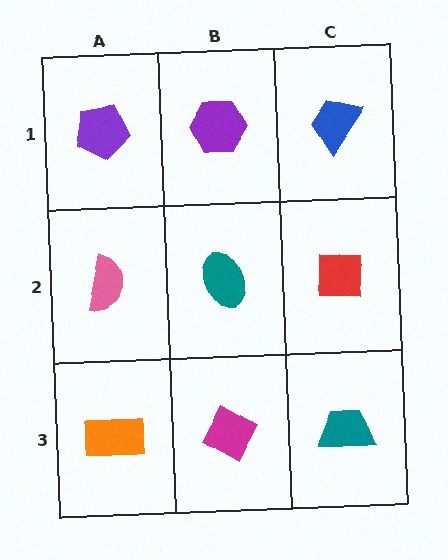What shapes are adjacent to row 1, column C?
A red square (row 2, column C), a purple hexagon (row 1, column B).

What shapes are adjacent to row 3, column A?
A pink semicircle (row 2, column A), a magenta diamond (row 3, column B).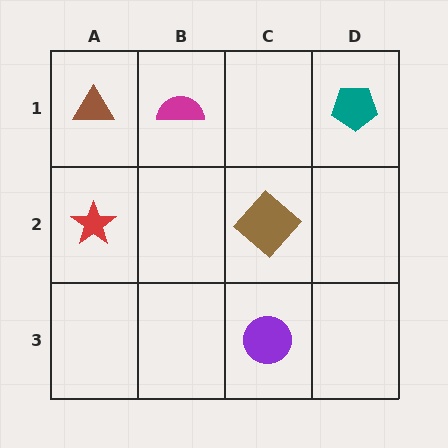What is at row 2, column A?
A red star.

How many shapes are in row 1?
3 shapes.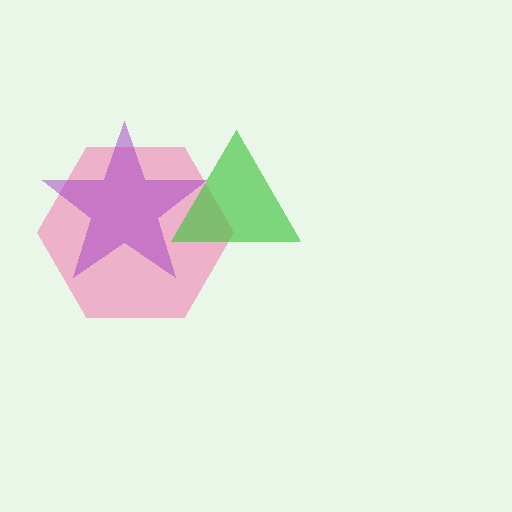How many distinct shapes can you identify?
There are 3 distinct shapes: a pink hexagon, a purple star, a green triangle.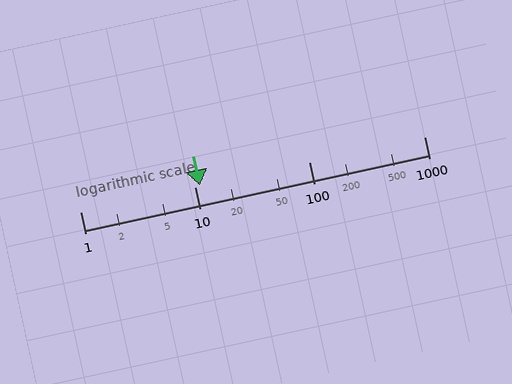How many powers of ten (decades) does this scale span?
The scale spans 3 decades, from 1 to 1000.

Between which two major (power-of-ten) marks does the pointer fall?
The pointer is between 10 and 100.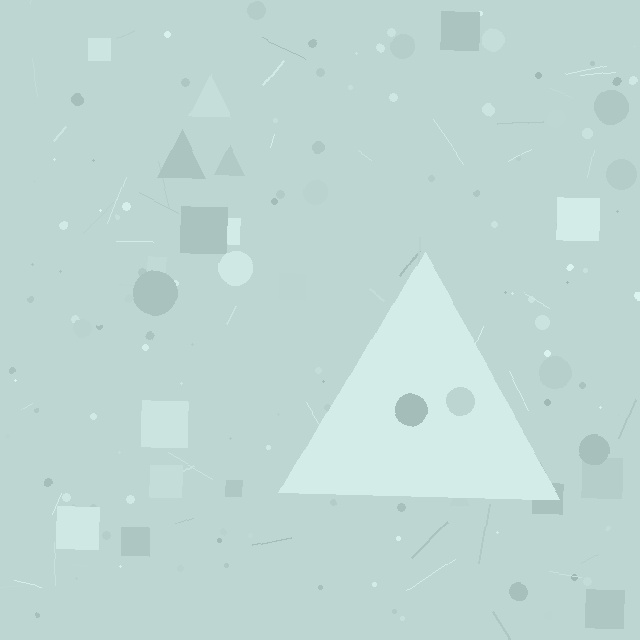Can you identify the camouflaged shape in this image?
The camouflaged shape is a triangle.